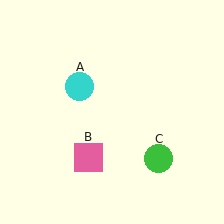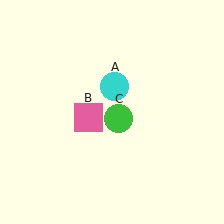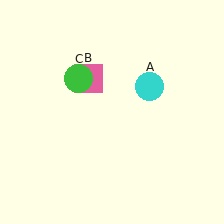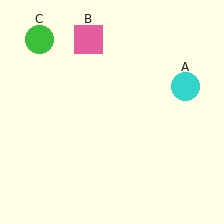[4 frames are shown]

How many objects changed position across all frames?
3 objects changed position: cyan circle (object A), pink square (object B), green circle (object C).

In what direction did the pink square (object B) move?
The pink square (object B) moved up.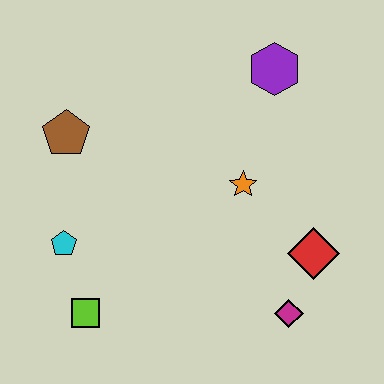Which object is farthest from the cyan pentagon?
The purple hexagon is farthest from the cyan pentagon.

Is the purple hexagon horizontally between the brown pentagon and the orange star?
No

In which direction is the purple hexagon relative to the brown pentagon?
The purple hexagon is to the right of the brown pentagon.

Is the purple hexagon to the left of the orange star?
No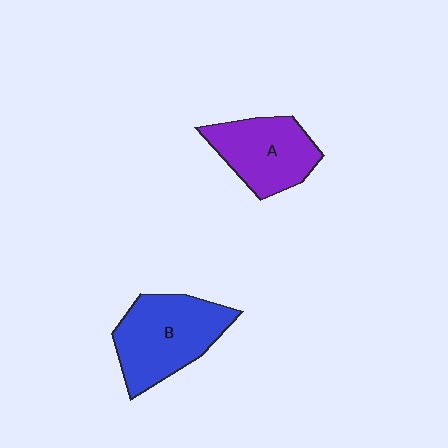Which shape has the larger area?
Shape B (blue).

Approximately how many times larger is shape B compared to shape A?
Approximately 1.2 times.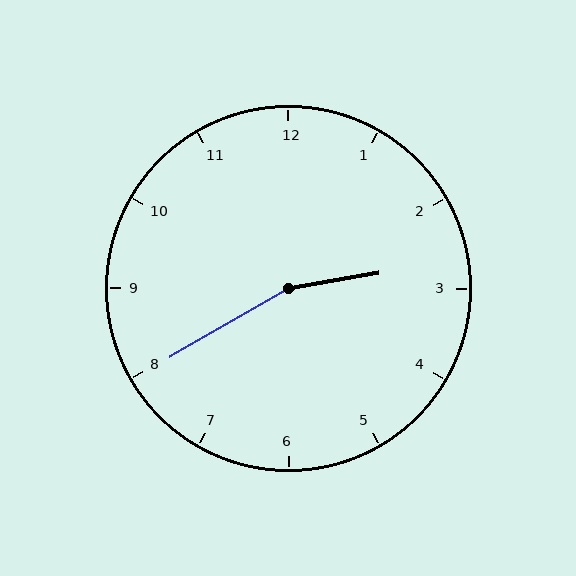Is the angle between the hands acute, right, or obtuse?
It is obtuse.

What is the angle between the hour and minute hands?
Approximately 160 degrees.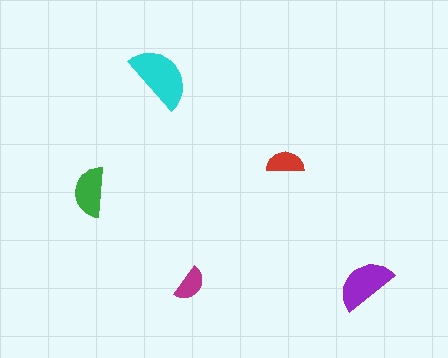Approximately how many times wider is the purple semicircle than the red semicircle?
About 1.5 times wider.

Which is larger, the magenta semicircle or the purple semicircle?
The purple one.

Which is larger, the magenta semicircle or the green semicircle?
The green one.